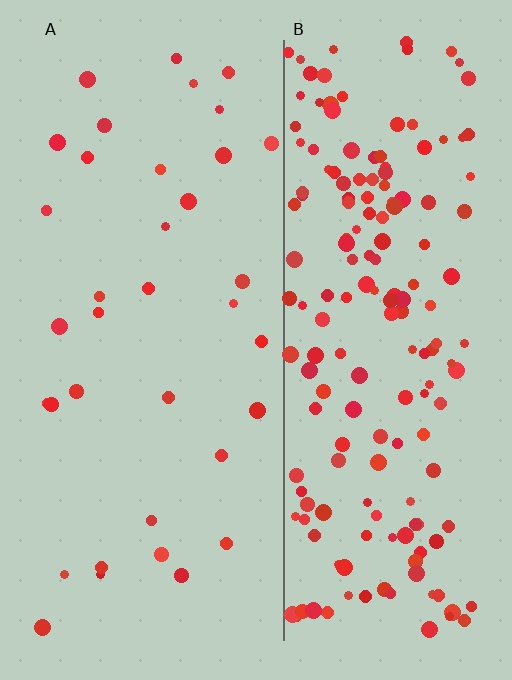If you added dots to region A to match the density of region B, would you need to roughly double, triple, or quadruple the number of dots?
Approximately quadruple.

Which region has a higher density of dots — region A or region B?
B (the right).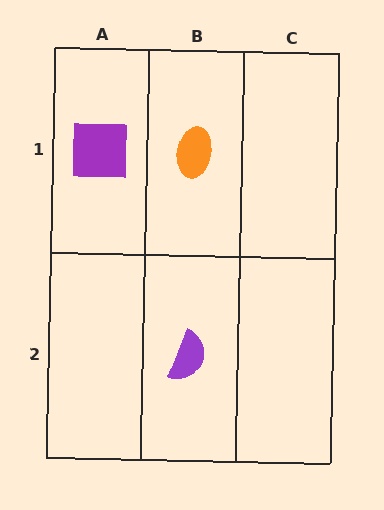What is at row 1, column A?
A purple square.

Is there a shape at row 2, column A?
No, that cell is empty.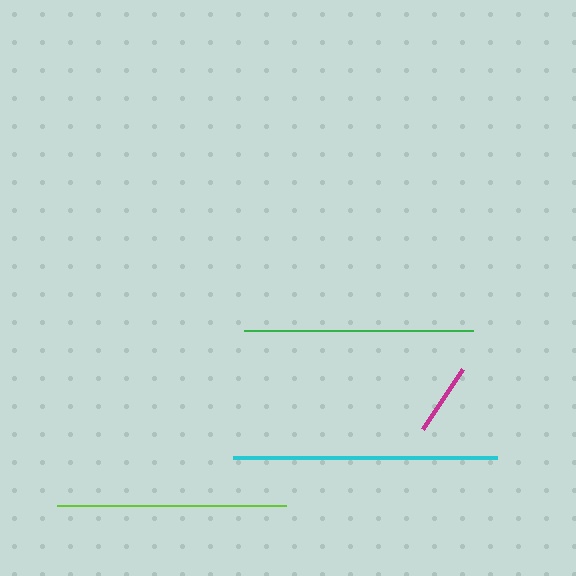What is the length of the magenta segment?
The magenta segment is approximately 72 pixels long.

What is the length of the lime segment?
The lime segment is approximately 229 pixels long.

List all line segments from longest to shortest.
From longest to shortest: cyan, green, lime, magenta.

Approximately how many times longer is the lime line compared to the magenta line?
The lime line is approximately 3.2 times the length of the magenta line.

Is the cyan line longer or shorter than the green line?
The cyan line is longer than the green line.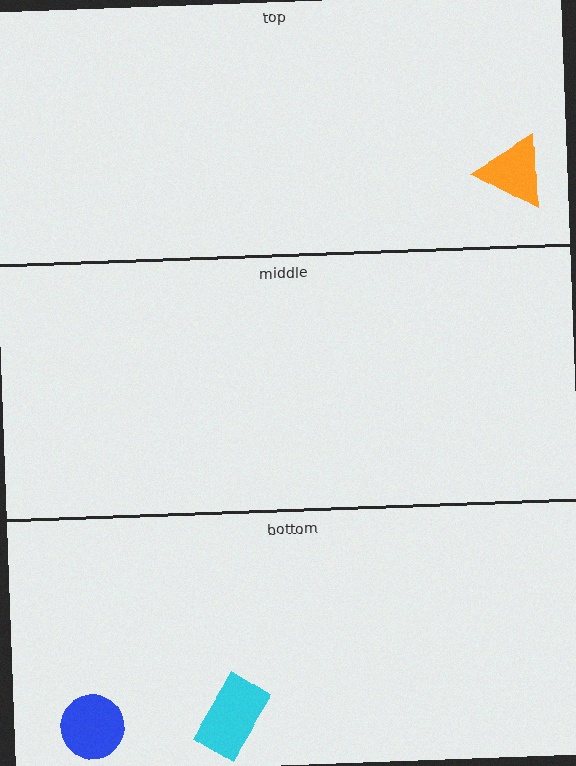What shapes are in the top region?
The orange triangle.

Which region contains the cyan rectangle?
The bottom region.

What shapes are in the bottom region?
The cyan rectangle, the blue circle.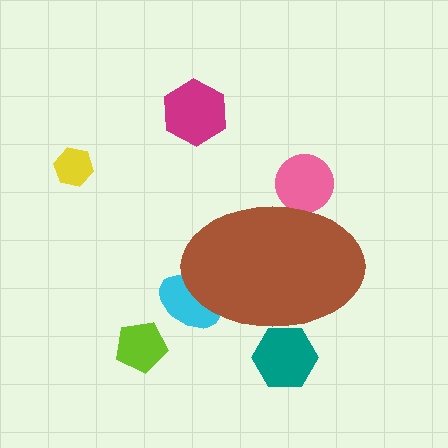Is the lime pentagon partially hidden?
No, the lime pentagon is fully visible.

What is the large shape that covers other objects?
A brown ellipse.